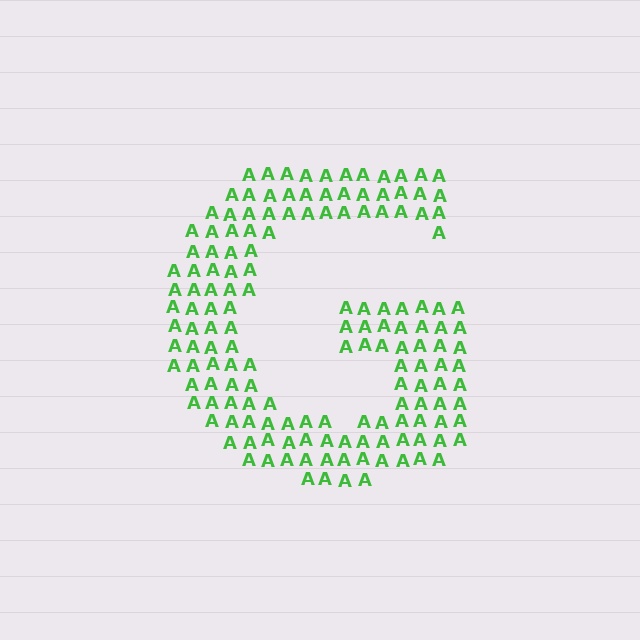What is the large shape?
The large shape is the letter G.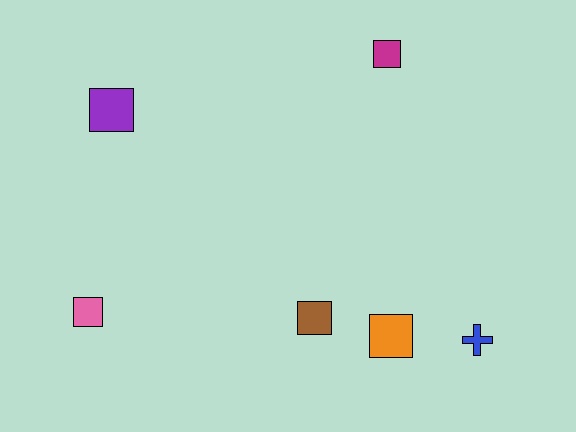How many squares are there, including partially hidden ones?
There are 5 squares.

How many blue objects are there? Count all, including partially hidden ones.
There is 1 blue object.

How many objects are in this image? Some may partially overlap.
There are 6 objects.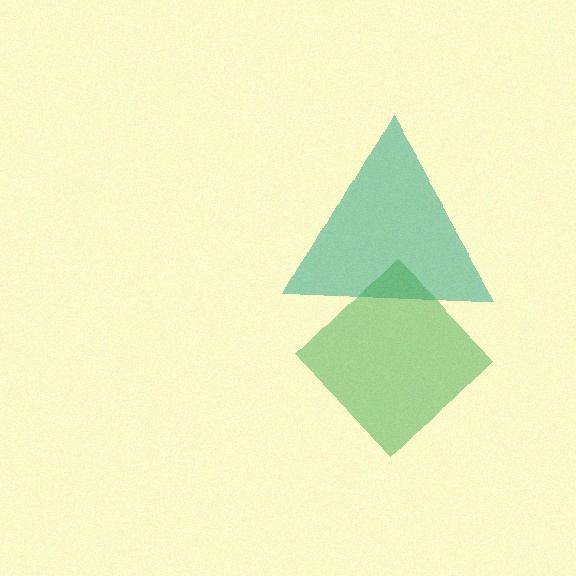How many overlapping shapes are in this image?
There are 2 overlapping shapes in the image.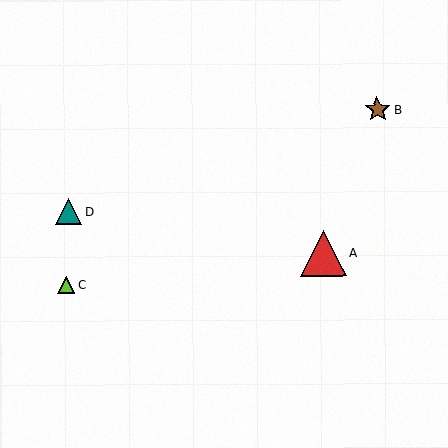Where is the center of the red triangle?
The center of the red triangle is at (323, 253).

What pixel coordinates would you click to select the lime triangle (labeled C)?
Click at (66, 285) to select the lime triangle C.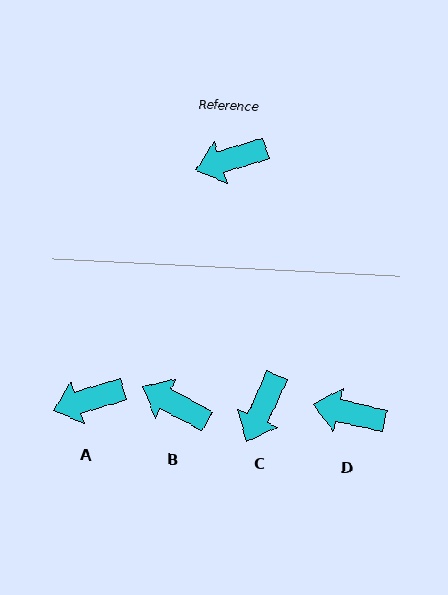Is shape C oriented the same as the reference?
No, it is off by about 48 degrees.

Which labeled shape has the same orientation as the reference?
A.